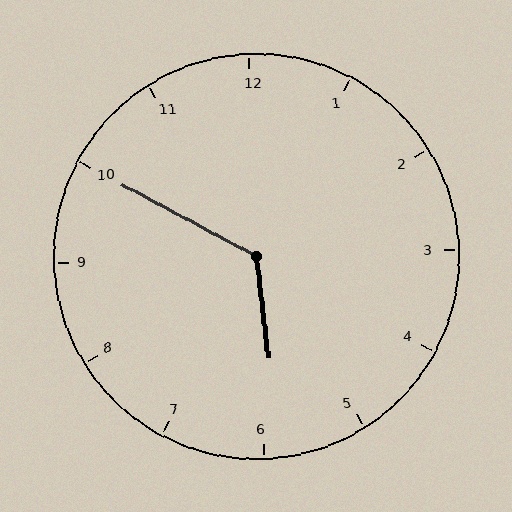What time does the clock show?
5:50.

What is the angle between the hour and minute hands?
Approximately 125 degrees.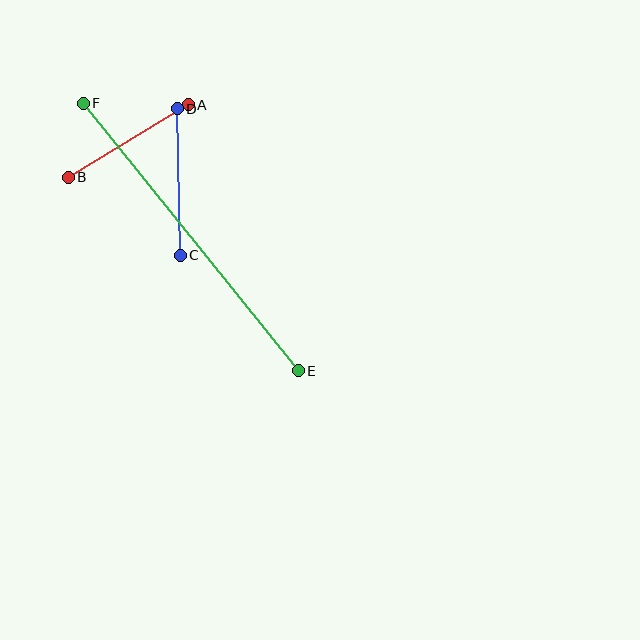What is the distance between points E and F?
The distance is approximately 343 pixels.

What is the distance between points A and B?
The distance is approximately 140 pixels.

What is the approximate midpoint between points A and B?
The midpoint is at approximately (128, 141) pixels.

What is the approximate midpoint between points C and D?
The midpoint is at approximately (179, 182) pixels.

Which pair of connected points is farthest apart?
Points E and F are farthest apart.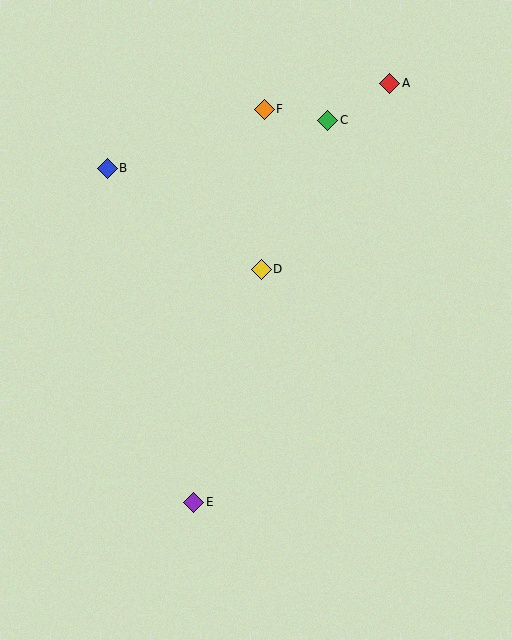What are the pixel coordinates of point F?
Point F is at (264, 110).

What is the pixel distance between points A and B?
The distance between A and B is 295 pixels.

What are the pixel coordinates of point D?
Point D is at (261, 269).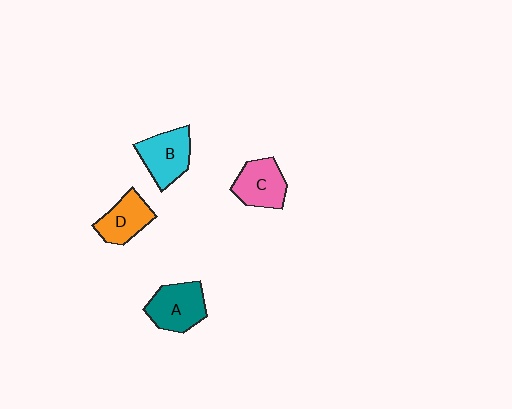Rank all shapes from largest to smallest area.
From largest to smallest: A (teal), B (cyan), C (pink), D (orange).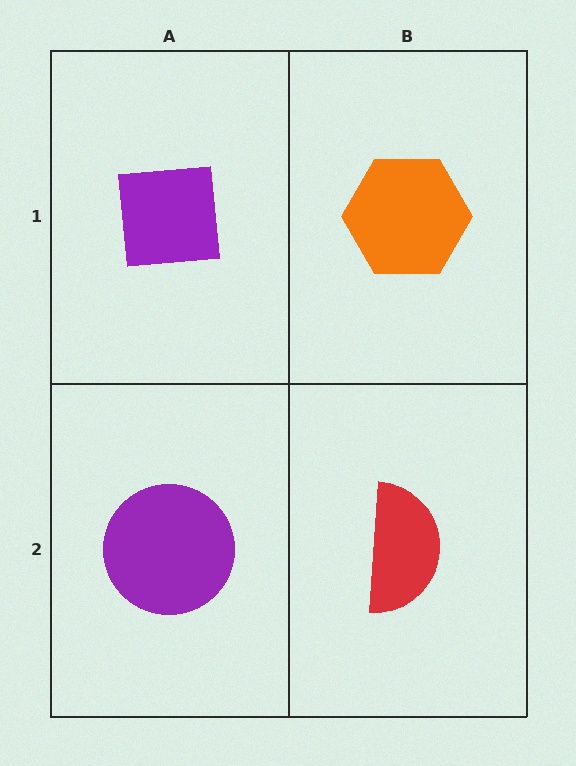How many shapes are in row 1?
2 shapes.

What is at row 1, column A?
A purple square.